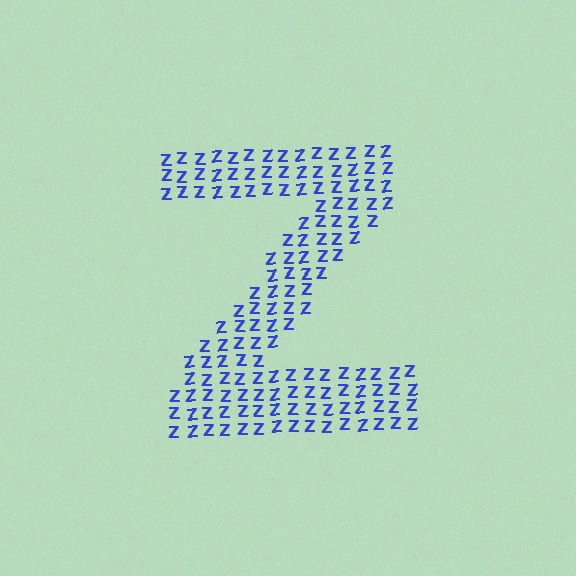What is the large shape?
The large shape is the letter Z.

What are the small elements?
The small elements are letter Z's.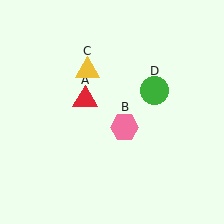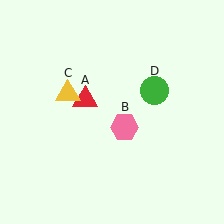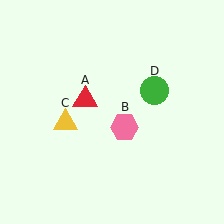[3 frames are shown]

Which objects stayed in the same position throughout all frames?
Red triangle (object A) and pink hexagon (object B) and green circle (object D) remained stationary.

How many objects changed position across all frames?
1 object changed position: yellow triangle (object C).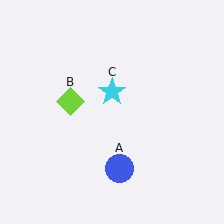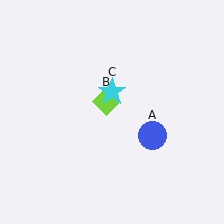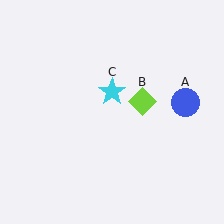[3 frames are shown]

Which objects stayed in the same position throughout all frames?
Cyan star (object C) remained stationary.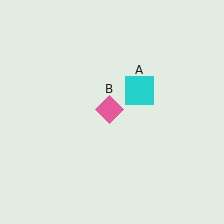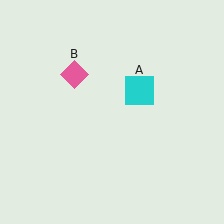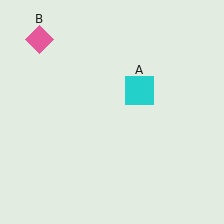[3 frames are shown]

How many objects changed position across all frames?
1 object changed position: pink diamond (object B).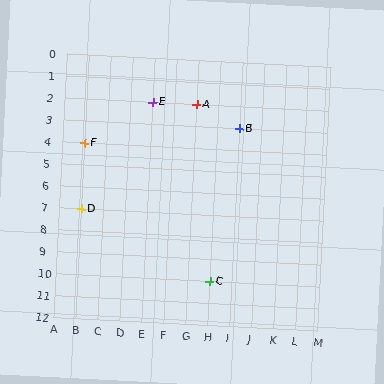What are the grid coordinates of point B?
Point B is at grid coordinates (I, 3).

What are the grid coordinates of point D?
Point D is at grid coordinates (B, 7).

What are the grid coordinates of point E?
Point E is at grid coordinates (E, 2).